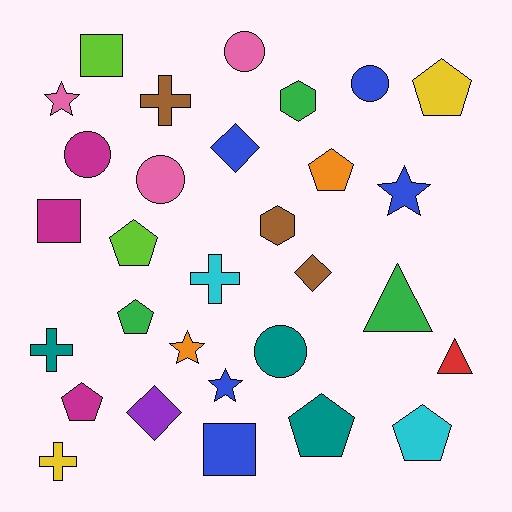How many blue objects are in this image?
There are 5 blue objects.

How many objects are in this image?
There are 30 objects.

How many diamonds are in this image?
There are 3 diamonds.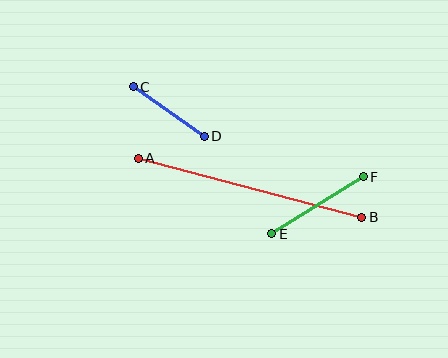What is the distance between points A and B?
The distance is approximately 231 pixels.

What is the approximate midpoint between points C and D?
The midpoint is at approximately (169, 111) pixels.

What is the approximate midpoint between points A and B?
The midpoint is at approximately (250, 188) pixels.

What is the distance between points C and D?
The distance is approximately 86 pixels.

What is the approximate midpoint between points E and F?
The midpoint is at approximately (318, 205) pixels.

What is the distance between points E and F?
The distance is approximately 108 pixels.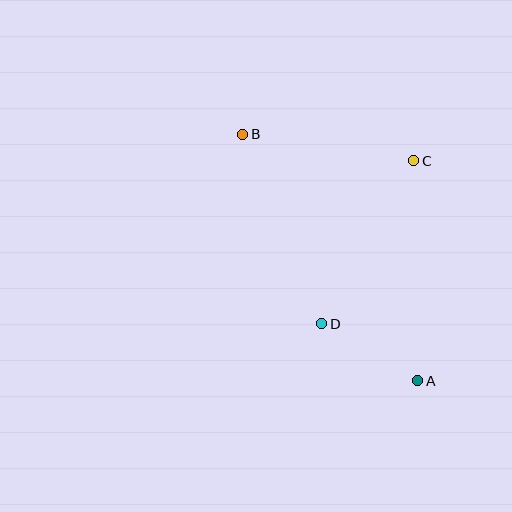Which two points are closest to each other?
Points A and D are closest to each other.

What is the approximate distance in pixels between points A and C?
The distance between A and C is approximately 220 pixels.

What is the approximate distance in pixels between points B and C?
The distance between B and C is approximately 173 pixels.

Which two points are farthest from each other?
Points A and B are farthest from each other.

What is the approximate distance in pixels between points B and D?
The distance between B and D is approximately 205 pixels.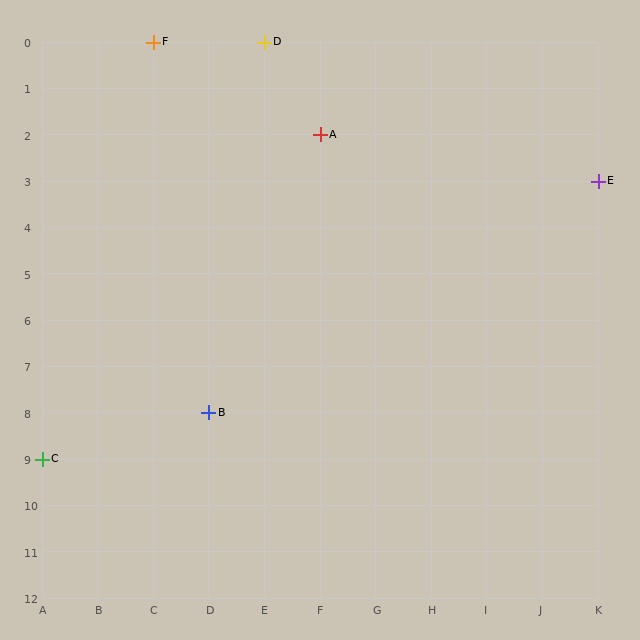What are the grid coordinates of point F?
Point F is at grid coordinates (C, 0).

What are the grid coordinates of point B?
Point B is at grid coordinates (D, 8).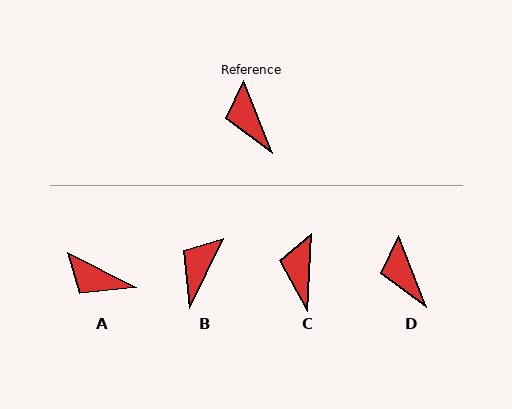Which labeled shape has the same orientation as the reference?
D.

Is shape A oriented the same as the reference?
No, it is off by about 42 degrees.